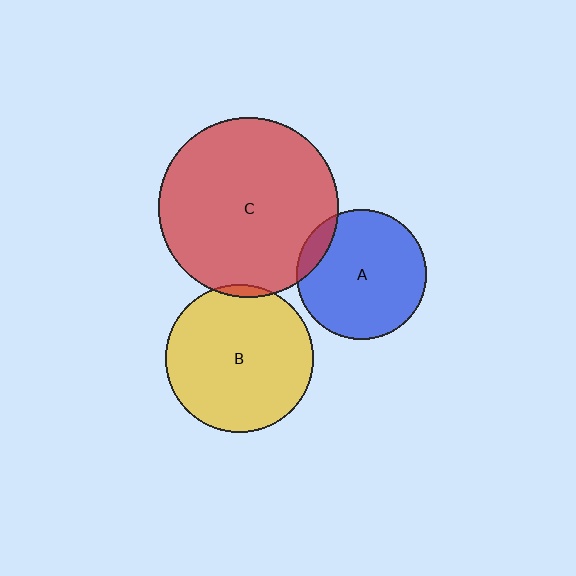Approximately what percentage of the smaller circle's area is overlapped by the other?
Approximately 5%.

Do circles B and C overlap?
Yes.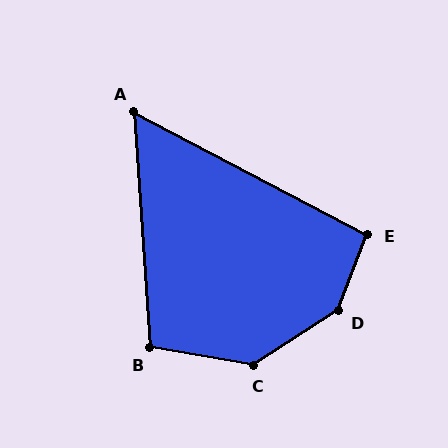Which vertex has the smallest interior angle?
A, at approximately 58 degrees.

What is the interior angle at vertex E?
Approximately 97 degrees (obtuse).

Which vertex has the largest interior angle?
D, at approximately 143 degrees.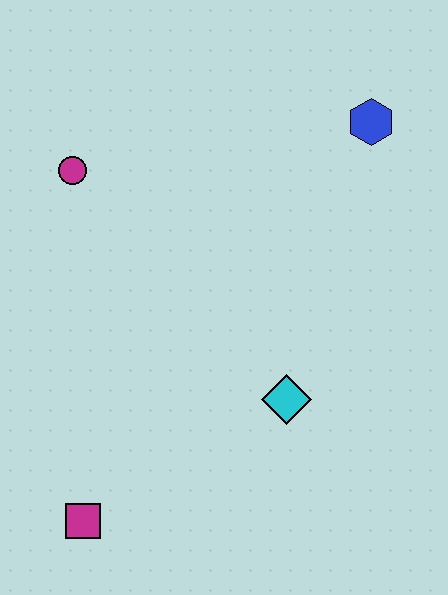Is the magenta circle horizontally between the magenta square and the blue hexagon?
No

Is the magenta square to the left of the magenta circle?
No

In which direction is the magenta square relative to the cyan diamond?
The magenta square is to the left of the cyan diamond.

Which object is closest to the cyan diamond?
The magenta square is closest to the cyan diamond.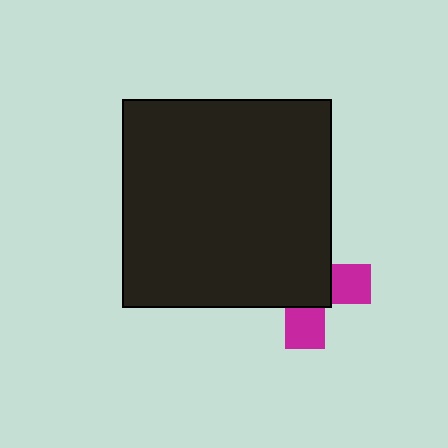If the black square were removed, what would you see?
You would see the complete magenta cross.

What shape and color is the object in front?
The object in front is a black square.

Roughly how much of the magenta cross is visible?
A small part of it is visible (roughly 37%).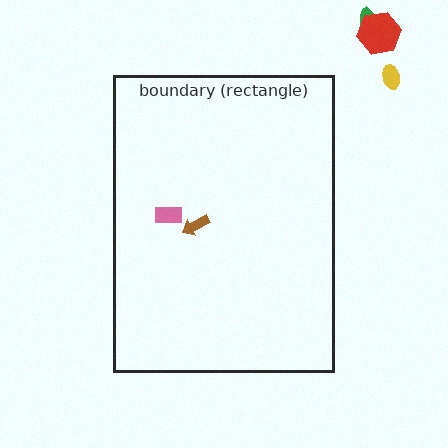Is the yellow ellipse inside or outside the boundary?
Outside.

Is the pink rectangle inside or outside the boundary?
Inside.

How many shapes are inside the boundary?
2 inside, 3 outside.